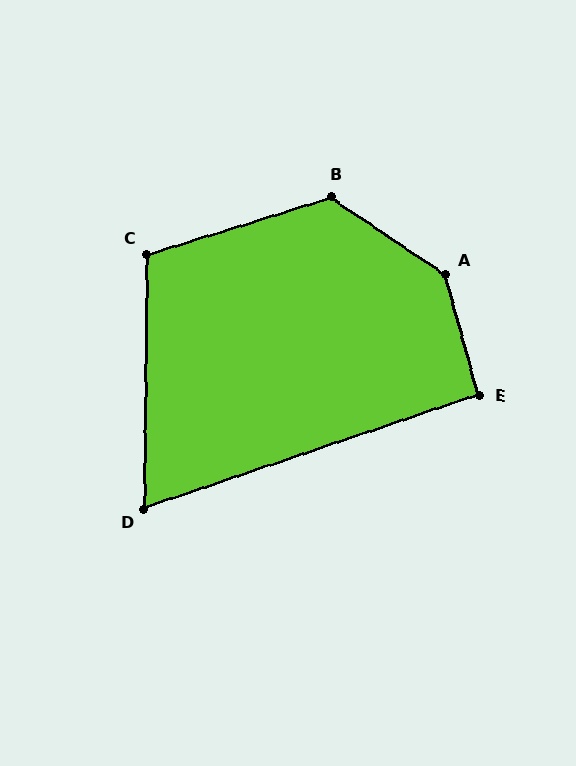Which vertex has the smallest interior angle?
D, at approximately 71 degrees.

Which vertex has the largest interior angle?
A, at approximately 140 degrees.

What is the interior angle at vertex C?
Approximately 108 degrees (obtuse).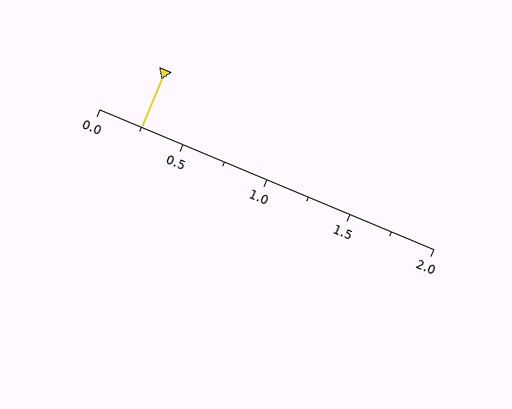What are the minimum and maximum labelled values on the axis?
The axis runs from 0.0 to 2.0.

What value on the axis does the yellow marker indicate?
The marker indicates approximately 0.25.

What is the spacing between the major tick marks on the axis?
The major ticks are spaced 0.5 apart.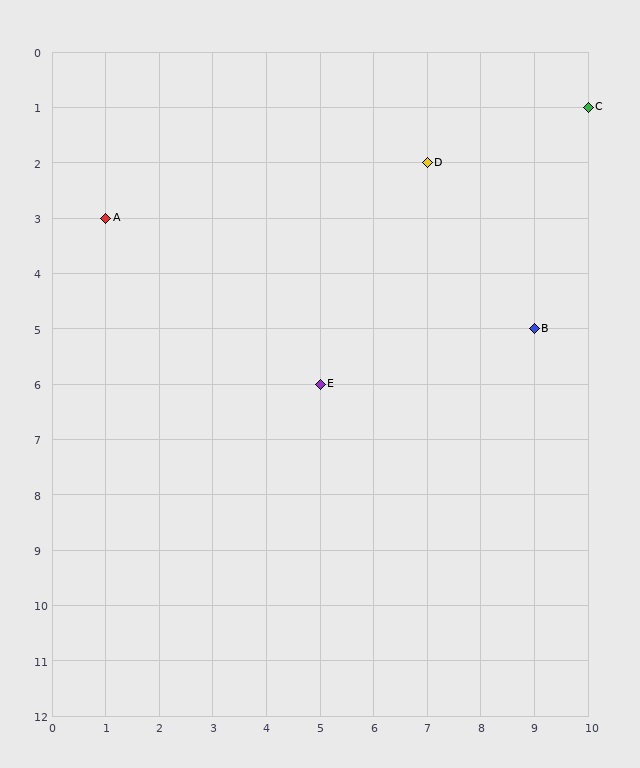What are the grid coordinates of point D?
Point D is at grid coordinates (7, 2).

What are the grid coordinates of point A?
Point A is at grid coordinates (1, 3).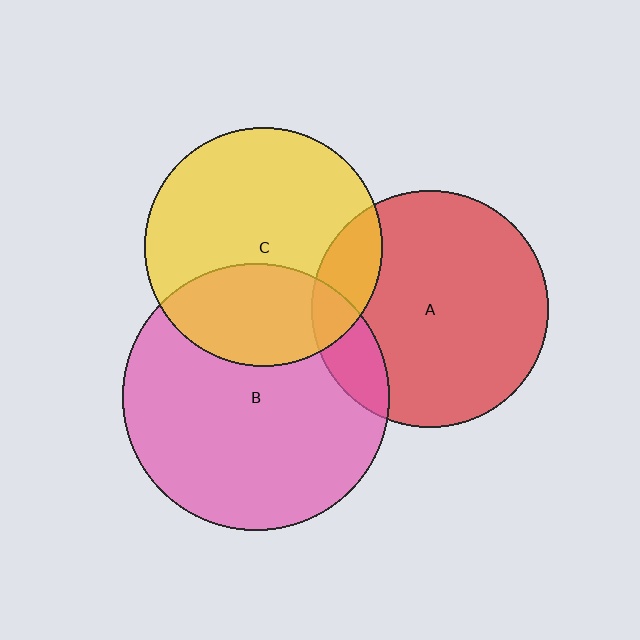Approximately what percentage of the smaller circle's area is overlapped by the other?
Approximately 15%.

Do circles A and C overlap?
Yes.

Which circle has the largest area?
Circle B (pink).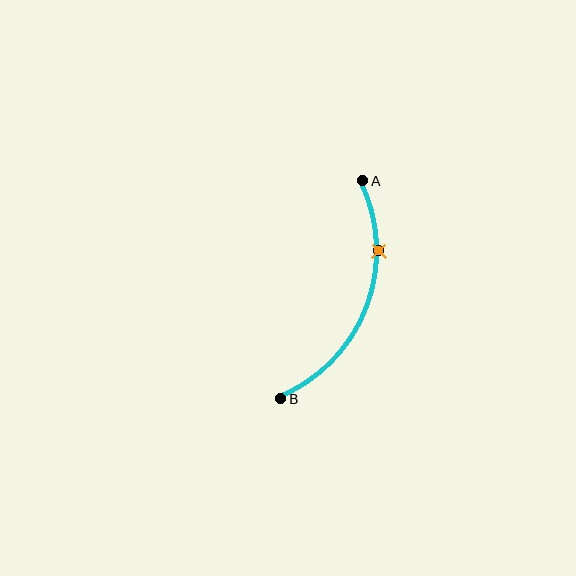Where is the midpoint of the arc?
The arc midpoint is the point on the curve farthest from the straight line joining A and B. It sits to the right of that line.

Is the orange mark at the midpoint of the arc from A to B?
No. The orange mark lies on the arc but is closer to endpoint A. The arc midpoint would be at the point on the curve equidistant along the arc from both A and B.